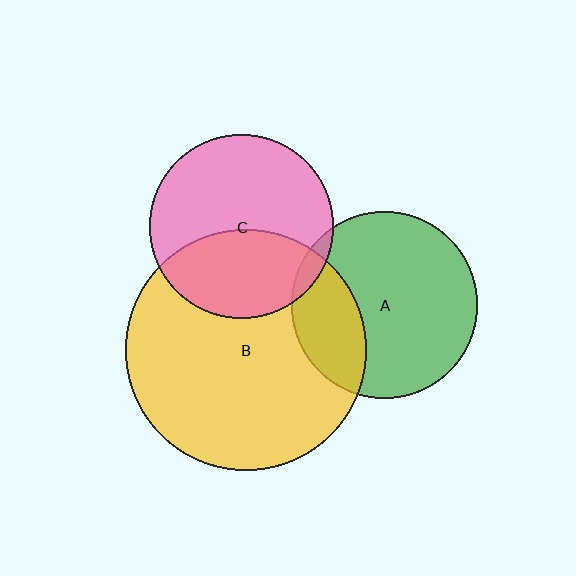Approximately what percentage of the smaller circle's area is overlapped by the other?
Approximately 25%.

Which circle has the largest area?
Circle B (yellow).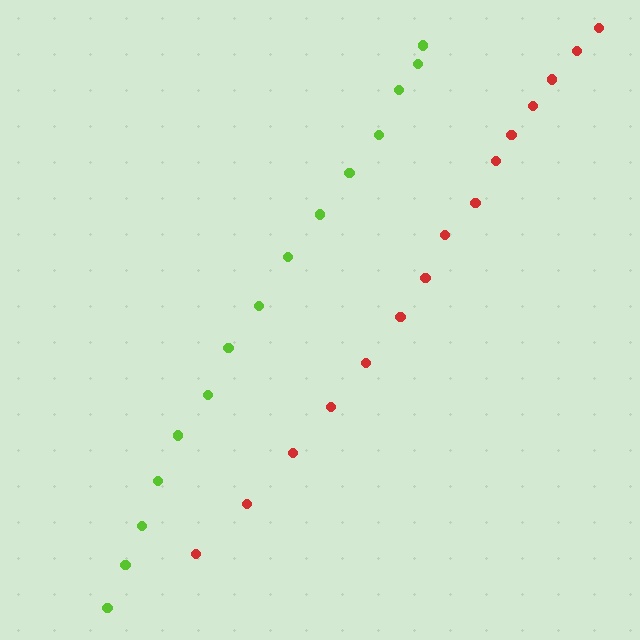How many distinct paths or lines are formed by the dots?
There are 2 distinct paths.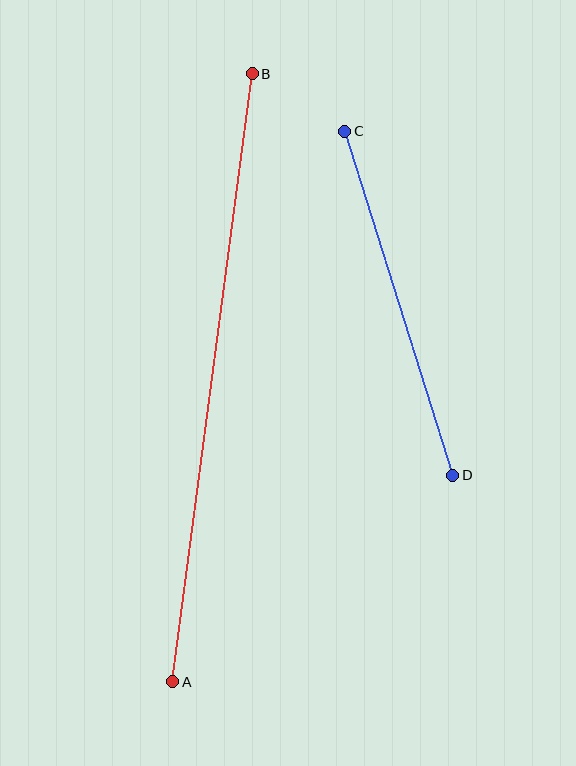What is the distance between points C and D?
The distance is approximately 360 pixels.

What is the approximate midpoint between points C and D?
The midpoint is at approximately (399, 303) pixels.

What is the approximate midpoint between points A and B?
The midpoint is at approximately (212, 378) pixels.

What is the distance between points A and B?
The distance is approximately 613 pixels.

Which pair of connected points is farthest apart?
Points A and B are farthest apart.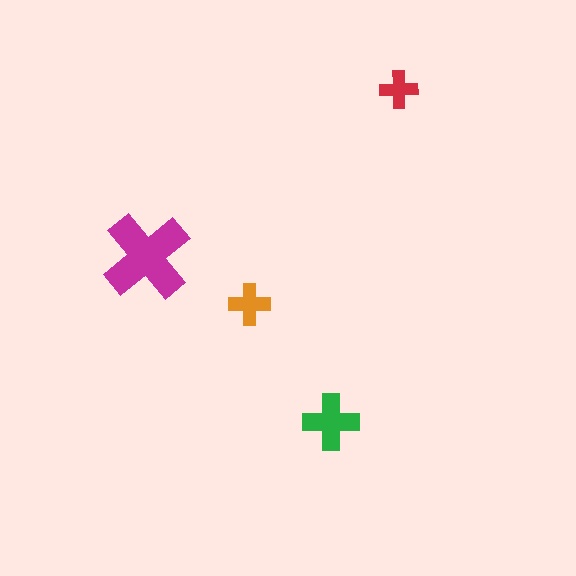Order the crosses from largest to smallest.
the magenta one, the green one, the orange one, the red one.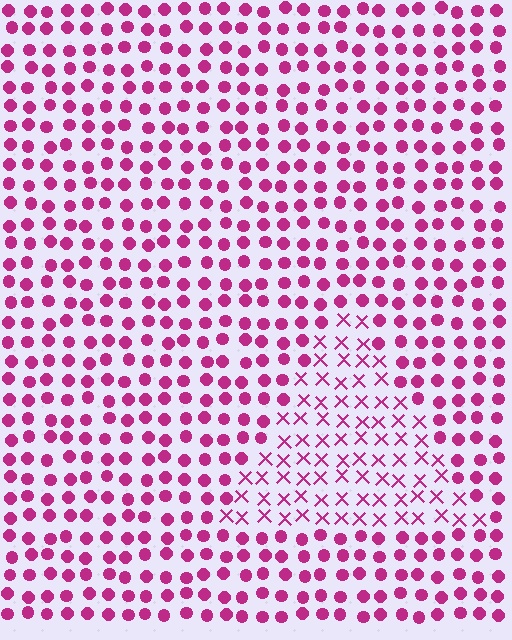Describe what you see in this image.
The image is filled with small magenta elements arranged in a uniform grid. A triangle-shaped region contains X marks, while the surrounding area contains circles. The boundary is defined purely by the change in element shape.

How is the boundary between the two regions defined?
The boundary is defined by a change in element shape: X marks inside vs. circles outside. All elements share the same color and spacing.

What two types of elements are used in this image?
The image uses X marks inside the triangle region and circles outside it.